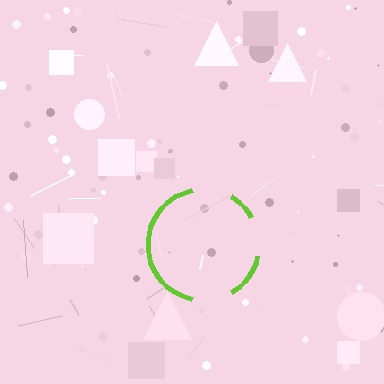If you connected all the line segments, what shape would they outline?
They would outline a circle.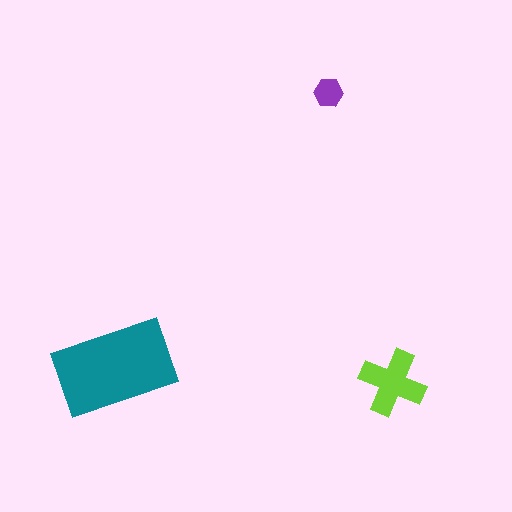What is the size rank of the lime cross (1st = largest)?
2nd.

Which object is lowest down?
The lime cross is bottommost.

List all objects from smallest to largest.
The purple hexagon, the lime cross, the teal rectangle.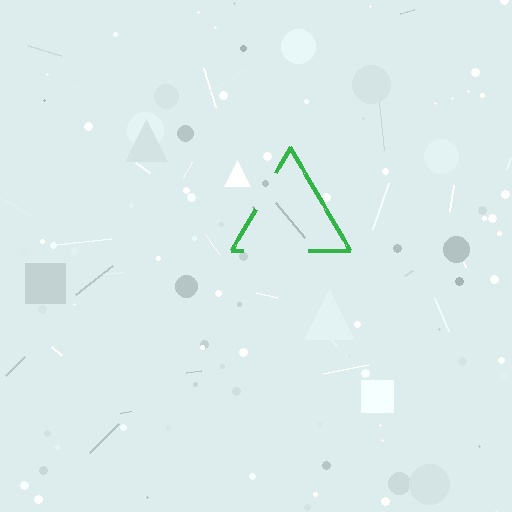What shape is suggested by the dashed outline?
The dashed outline suggests a triangle.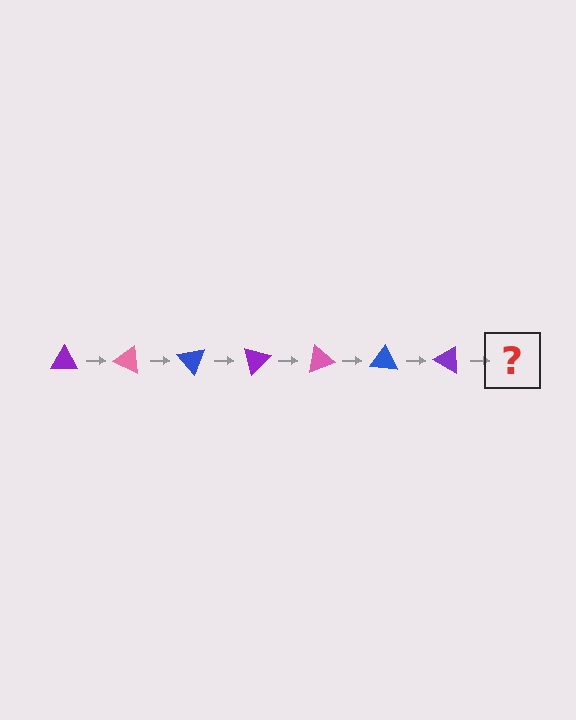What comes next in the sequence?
The next element should be a pink triangle, rotated 175 degrees from the start.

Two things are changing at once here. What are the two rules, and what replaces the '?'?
The two rules are that it rotates 25 degrees each step and the color cycles through purple, pink, and blue. The '?' should be a pink triangle, rotated 175 degrees from the start.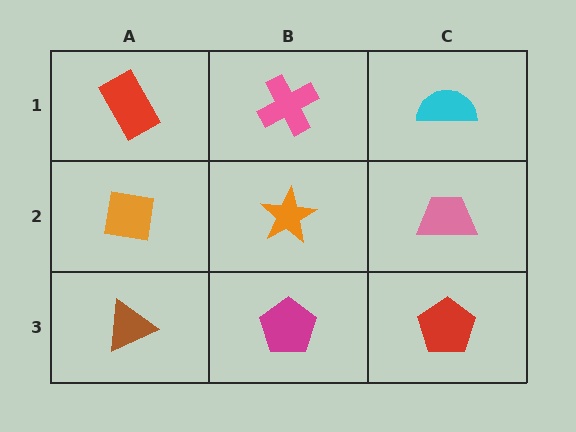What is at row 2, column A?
An orange square.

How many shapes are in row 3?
3 shapes.